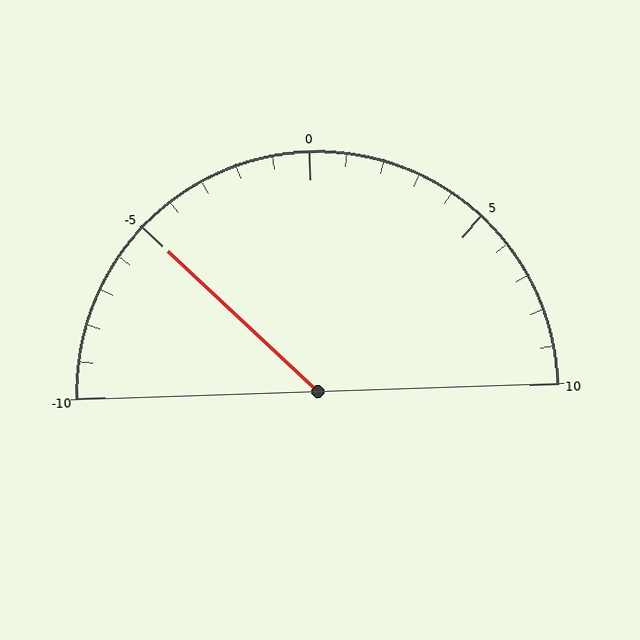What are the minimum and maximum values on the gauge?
The gauge ranges from -10 to 10.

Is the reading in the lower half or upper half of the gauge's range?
The reading is in the lower half of the range (-10 to 10).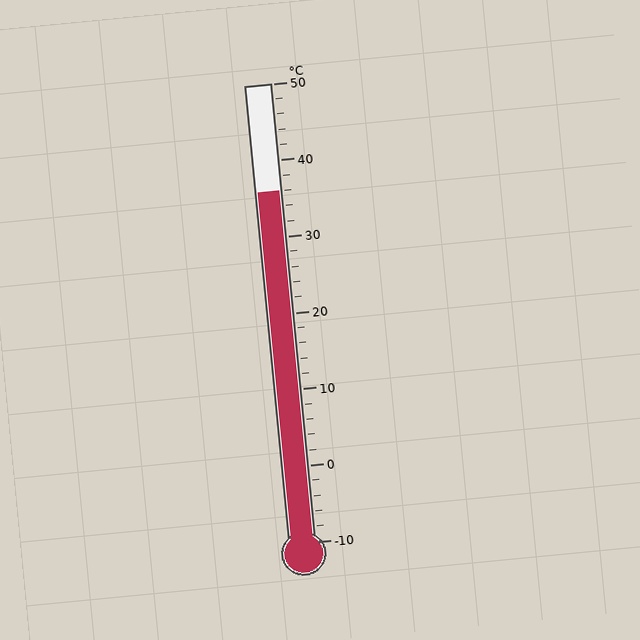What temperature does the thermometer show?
The thermometer shows approximately 36°C.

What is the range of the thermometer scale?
The thermometer scale ranges from -10°C to 50°C.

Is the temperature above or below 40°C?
The temperature is below 40°C.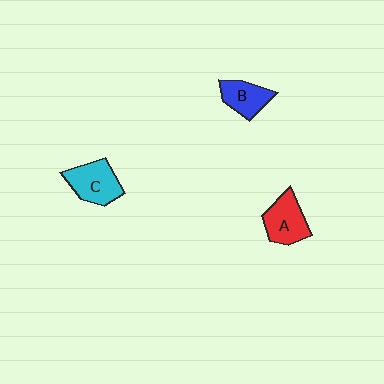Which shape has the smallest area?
Shape B (blue).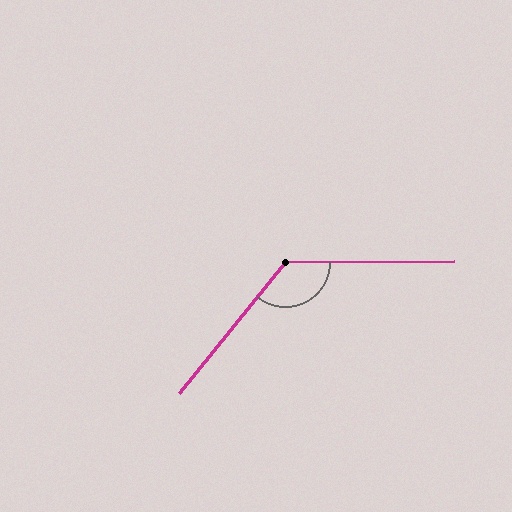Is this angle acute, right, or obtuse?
It is obtuse.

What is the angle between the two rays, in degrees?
Approximately 129 degrees.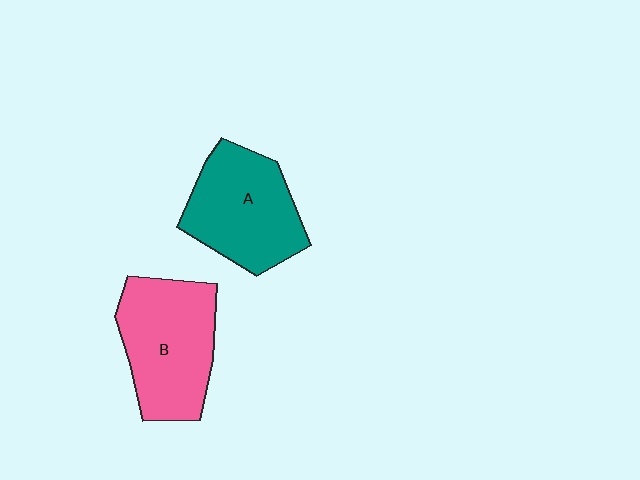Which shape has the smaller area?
Shape A (teal).